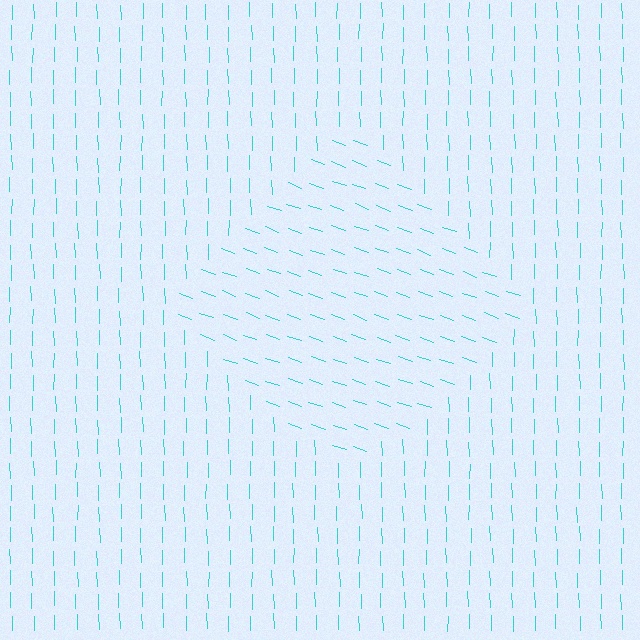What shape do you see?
I see a diamond.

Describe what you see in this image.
The image is filled with small cyan line segments. A diamond region in the image has lines oriented differently from the surrounding lines, creating a visible texture boundary.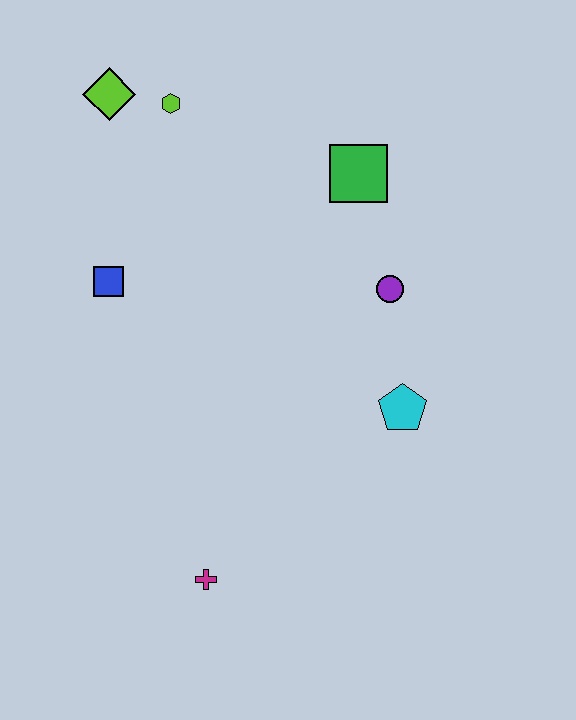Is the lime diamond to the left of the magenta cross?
Yes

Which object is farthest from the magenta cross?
The lime diamond is farthest from the magenta cross.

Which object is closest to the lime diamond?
The lime hexagon is closest to the lime diamond.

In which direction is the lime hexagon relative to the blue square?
The lime hexagon is above the blue square.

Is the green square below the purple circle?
No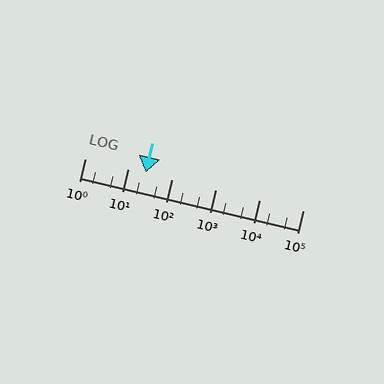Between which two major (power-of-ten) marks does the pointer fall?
The pointer is between 10 and 100.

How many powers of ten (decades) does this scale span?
The scale spans 5 decades, from 1 to 100000.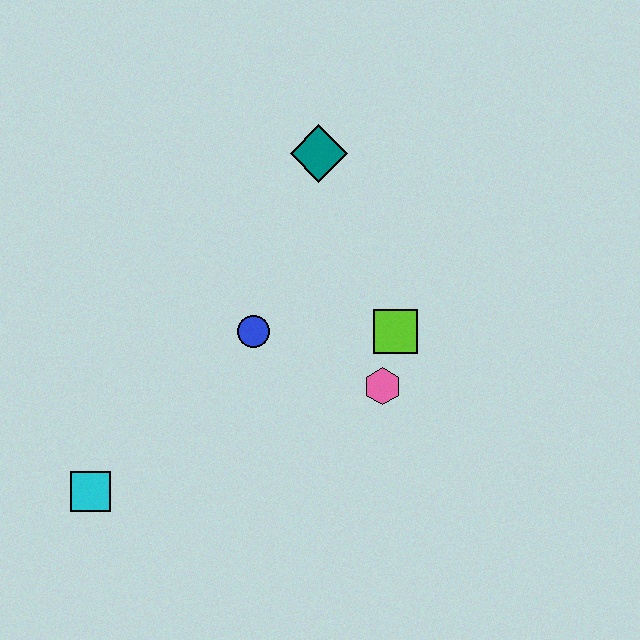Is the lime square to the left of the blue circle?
No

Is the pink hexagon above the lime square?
No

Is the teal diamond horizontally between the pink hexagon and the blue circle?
Yes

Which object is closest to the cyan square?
The blue circle is closest to the cyan square.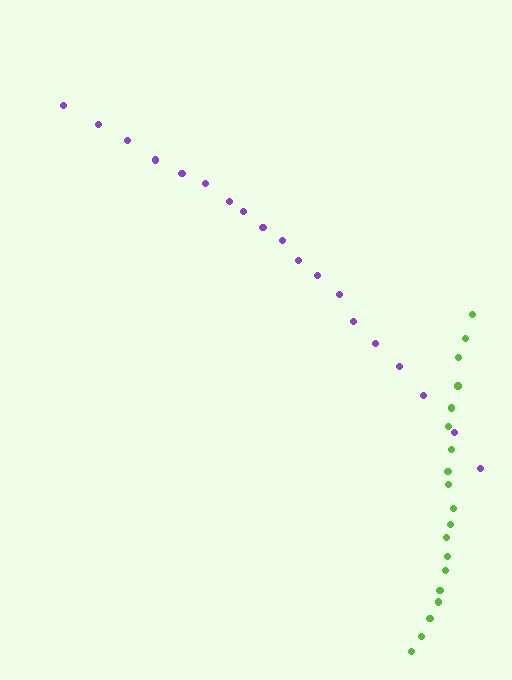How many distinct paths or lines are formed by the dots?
There are 2 distinct paths.